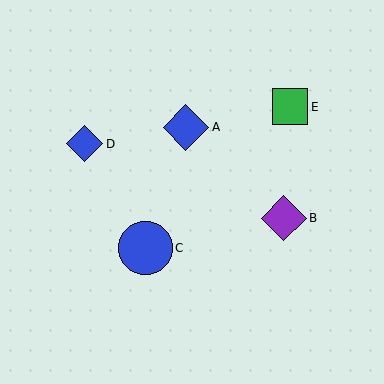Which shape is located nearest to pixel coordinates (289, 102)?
The green square (labeled E) at (290, 107) is nearest to that location.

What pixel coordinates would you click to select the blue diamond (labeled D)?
Click at (84, 144) to select the blue diamond D.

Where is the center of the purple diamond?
The center of the purple diamond is at (284, 218).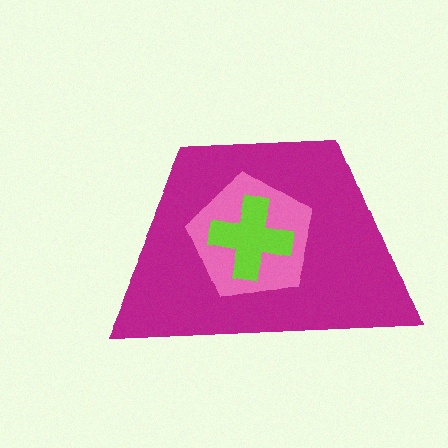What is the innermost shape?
The lime cross.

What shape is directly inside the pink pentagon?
The lime cross.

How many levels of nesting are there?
3.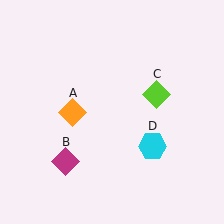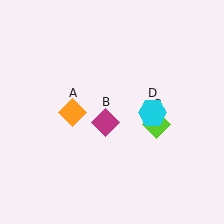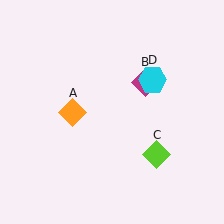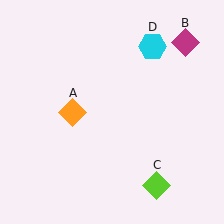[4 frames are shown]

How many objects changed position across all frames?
3 objects changed position: magenta diamond (object B), lime diamond (object C), cyan hexagon (object D).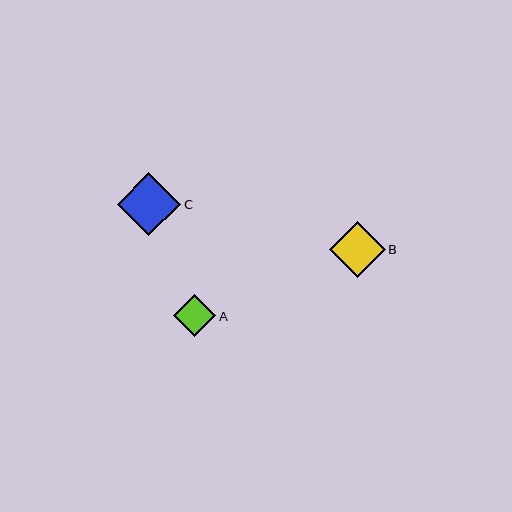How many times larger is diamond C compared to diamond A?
Diamond C is approximately 1.5 times the size of diamond A.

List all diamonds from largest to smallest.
From largest to smallest: C, B, A.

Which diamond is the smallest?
Diamond A is the smallest with a size of approximately 42 pixels.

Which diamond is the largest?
Diamond C is the largest with a size of approximately 63 pixels.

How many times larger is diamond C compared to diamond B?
Diamond C is approximately 1.1 times the size of diamond B.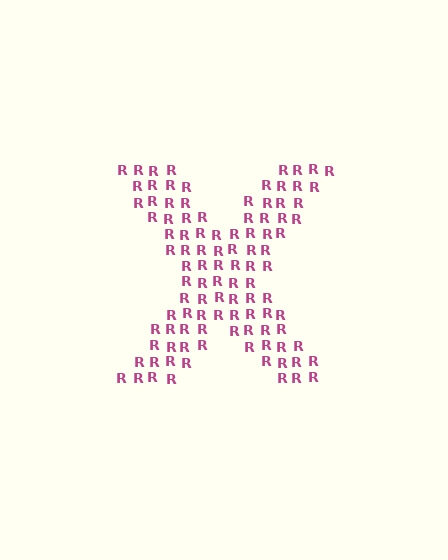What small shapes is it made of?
It is made of small letter R's.